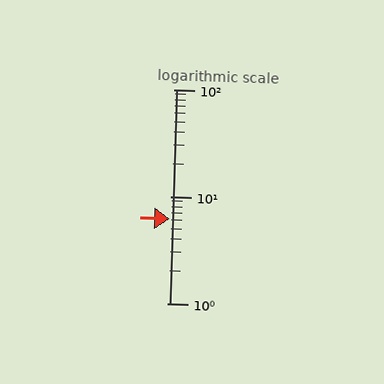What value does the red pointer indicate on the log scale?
The pointer indicates approximately 6.1.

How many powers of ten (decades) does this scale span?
The scale spans 2 decades, from 1 to 100.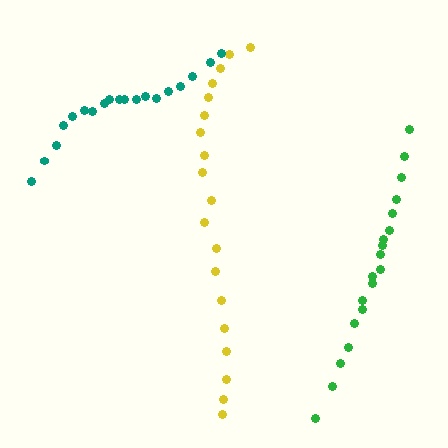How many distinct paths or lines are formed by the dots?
There are 3 distinct paths.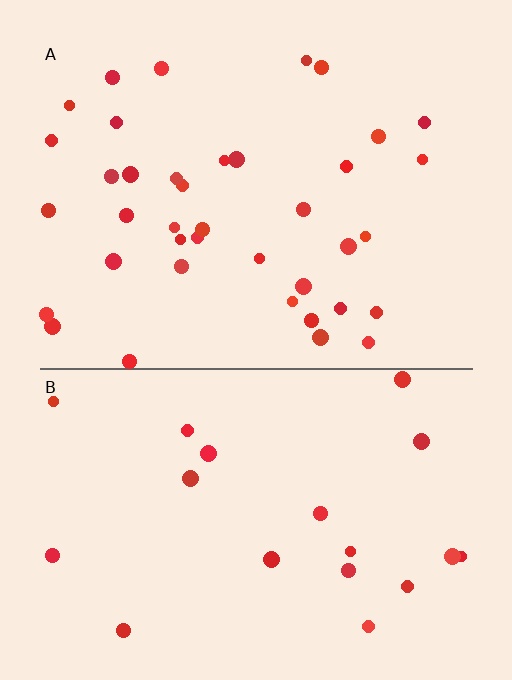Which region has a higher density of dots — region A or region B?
A (the top).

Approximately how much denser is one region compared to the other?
Approximately 2.0× — region A over region B.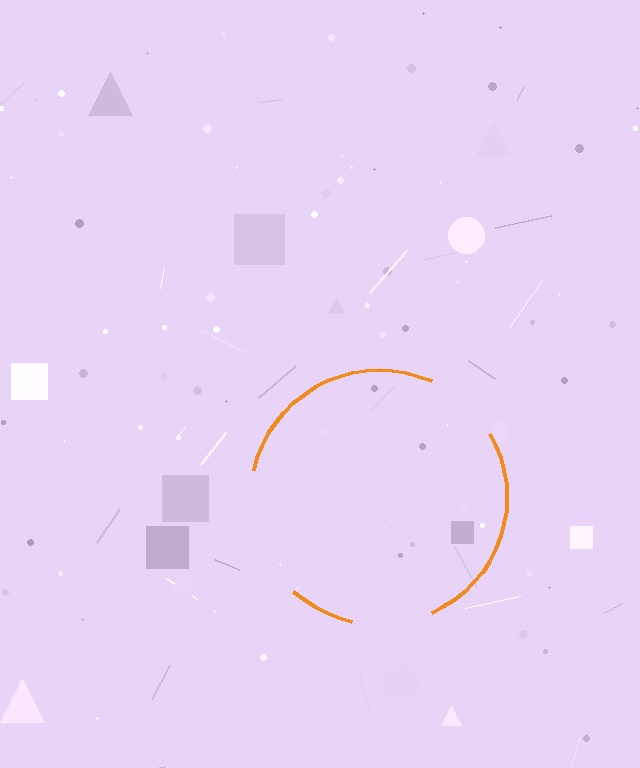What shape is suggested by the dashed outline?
The dashed outline suggests a circle.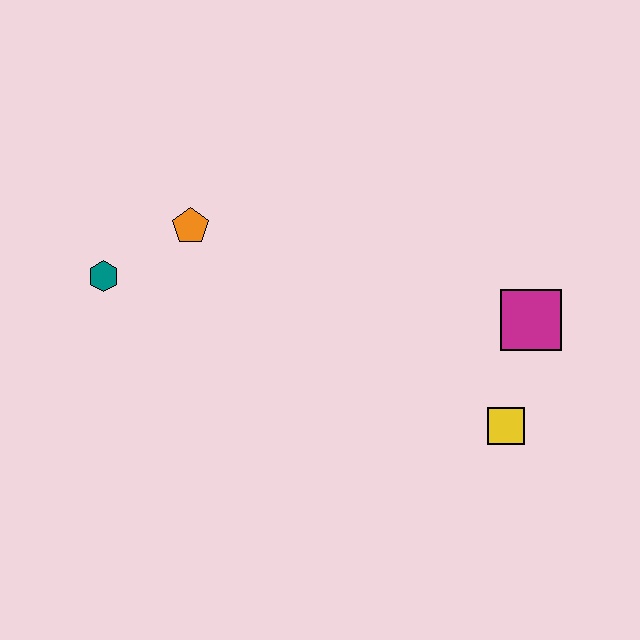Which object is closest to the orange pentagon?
The teal hexagon is closest to the orange pentagon.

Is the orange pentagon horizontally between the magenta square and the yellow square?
No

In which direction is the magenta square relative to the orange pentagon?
The magenta square is to the right of the orange pentagon.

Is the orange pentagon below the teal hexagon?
No